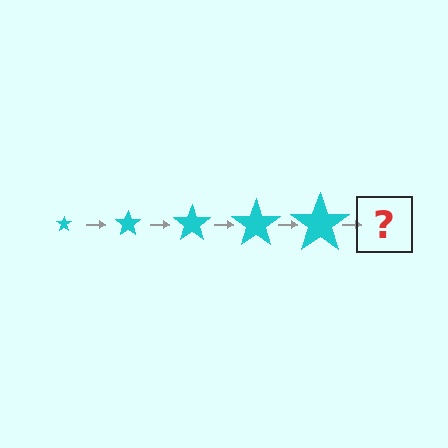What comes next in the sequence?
The next element should be a cyan star, larger than the previous one.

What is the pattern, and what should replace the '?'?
The pattern is that the star gets progressively larger each step. The '?' should be a cyan star, larger than the previous one.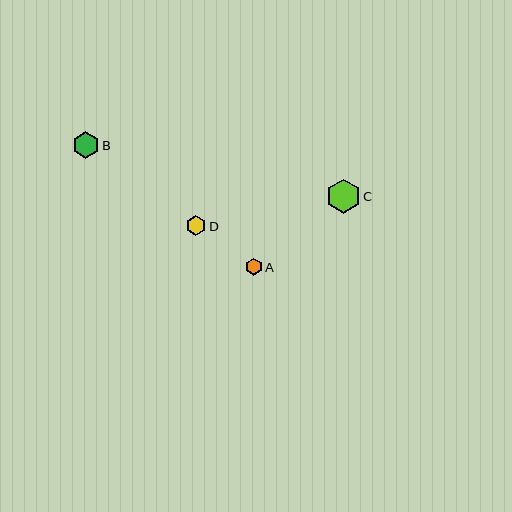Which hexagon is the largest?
Hexagon C is the largest with a size of approximately 34 pixels.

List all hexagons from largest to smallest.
From largest to smallest: C, B, D, A.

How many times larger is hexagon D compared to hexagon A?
Hexagon D is approximately 1.2 times the size of hexagon A.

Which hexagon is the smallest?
Hexagon A is the smallest with a size of approximately 17 pixels.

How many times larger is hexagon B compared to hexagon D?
Hexagon B is approximately 1.4 times the size of hexagon D.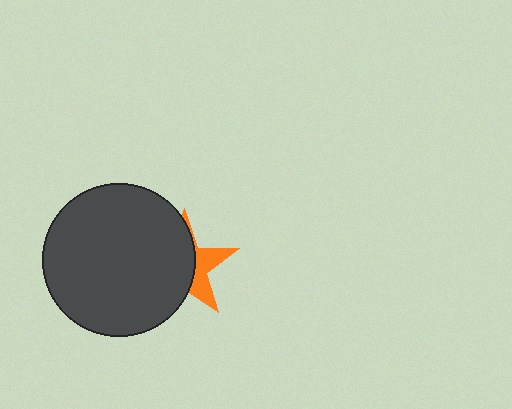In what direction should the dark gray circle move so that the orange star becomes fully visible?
The dark gray circle should move left. That is the shortest direction to clear the overlap and leave the orange star fully visible.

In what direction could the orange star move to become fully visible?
The orange star could move right. That would shift it out from behind the dark gray circle entirely.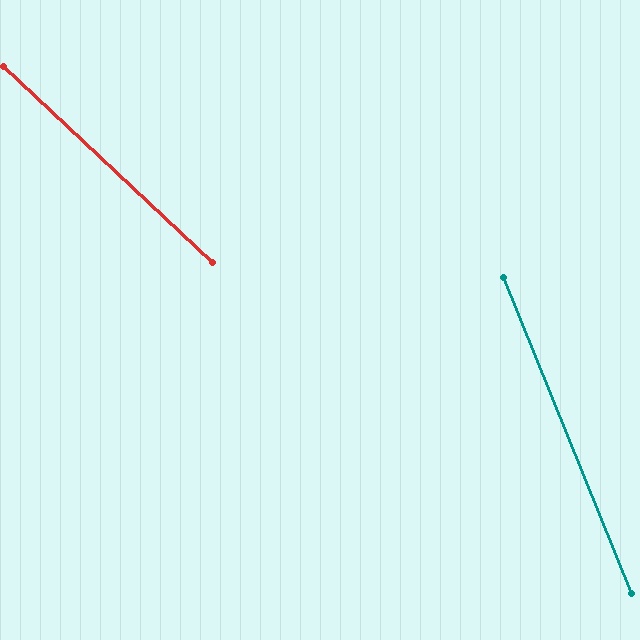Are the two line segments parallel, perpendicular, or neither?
Neither parallel nor perpendicular — they differ by about 25°.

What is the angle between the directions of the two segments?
Approximately 25 degrees.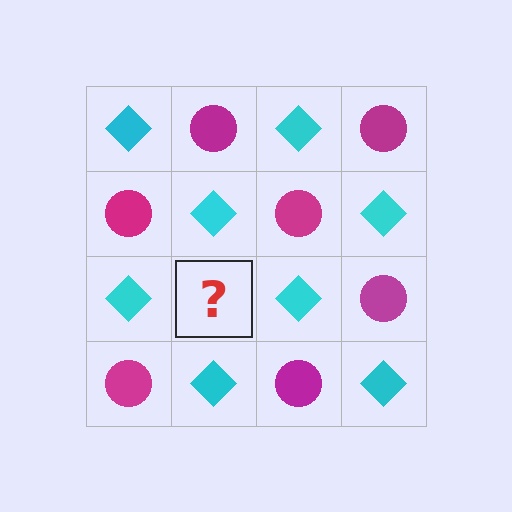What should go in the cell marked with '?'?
The missing cell should contain a magenta circle.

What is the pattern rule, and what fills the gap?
The rule is that it alternates cyan diamond and magenta circle in a checkerboard pattern. The gap should be filled with a magenta circle.